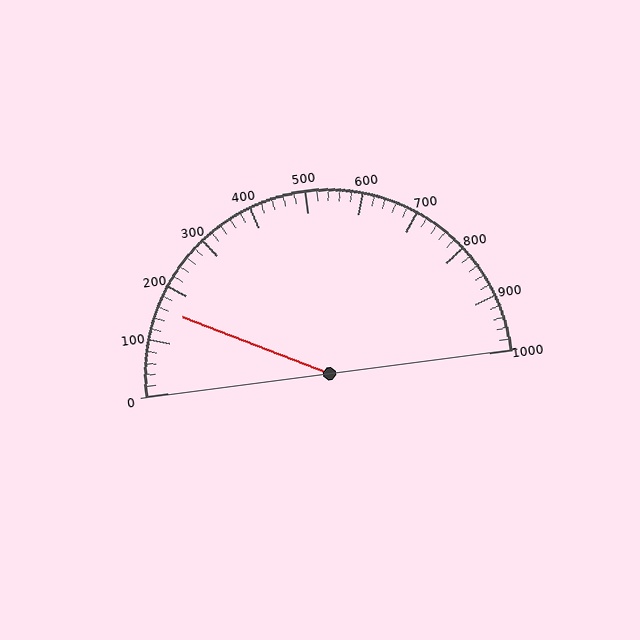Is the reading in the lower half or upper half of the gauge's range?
The reading is in the lower half of the range (0 to 1000).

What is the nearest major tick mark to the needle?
The nearest major tick mark is 200.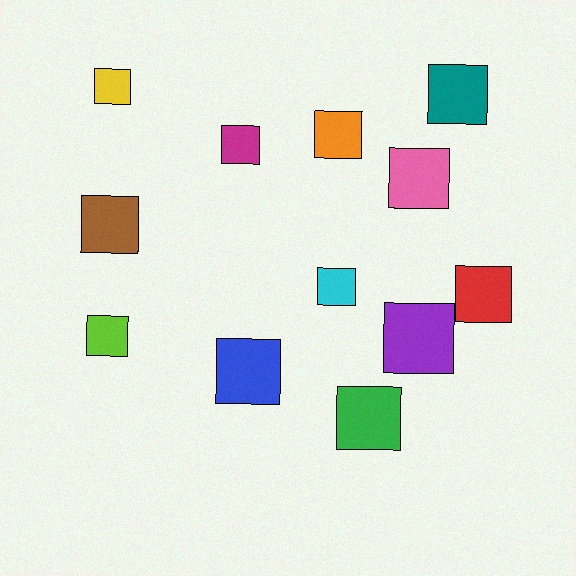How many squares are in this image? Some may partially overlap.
There are 12 squares.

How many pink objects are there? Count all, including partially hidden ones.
There is 1 pink object.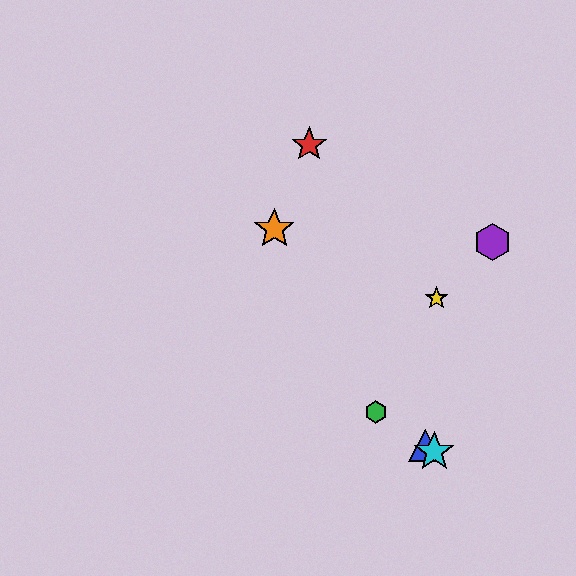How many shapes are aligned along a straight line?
3 shapes (the blue triangle, the green hexagon, the cyan star) are aligned along a straight line.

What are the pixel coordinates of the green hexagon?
The green hexagon is at (376, 412).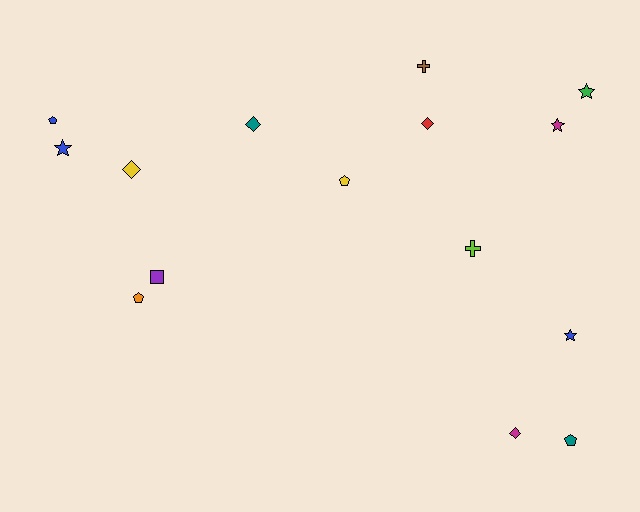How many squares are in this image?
There is 1 square.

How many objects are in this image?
There are 15 objects.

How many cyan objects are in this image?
There are no cyan objects.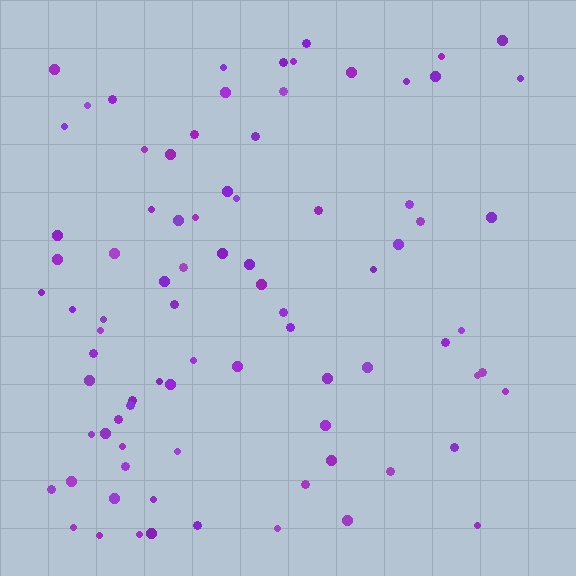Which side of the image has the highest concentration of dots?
The left.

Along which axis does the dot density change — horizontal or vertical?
Horizontal.